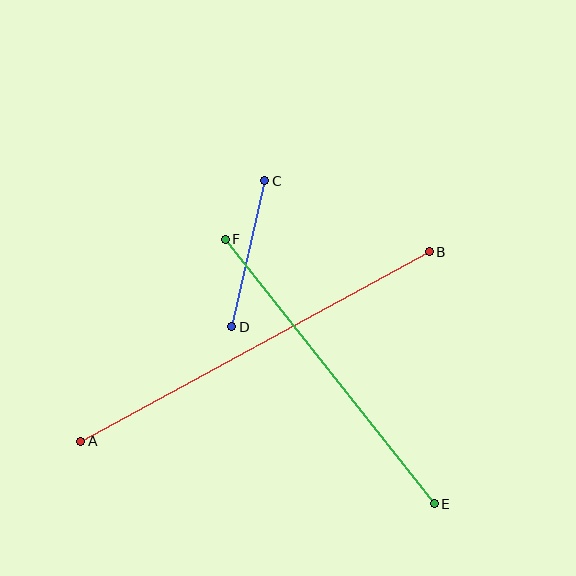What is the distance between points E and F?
The distance is approximately 337 pixels.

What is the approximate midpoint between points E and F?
The midpoint is at approximately (330, 372) pixels.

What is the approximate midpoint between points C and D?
The midpoint is at approximately (248, 254) pixels.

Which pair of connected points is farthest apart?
Points A and B are farthest apart.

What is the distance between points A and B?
The distance is approximately 397 pixels.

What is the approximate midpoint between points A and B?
The midpoint is at approximately (255, 346) pixels.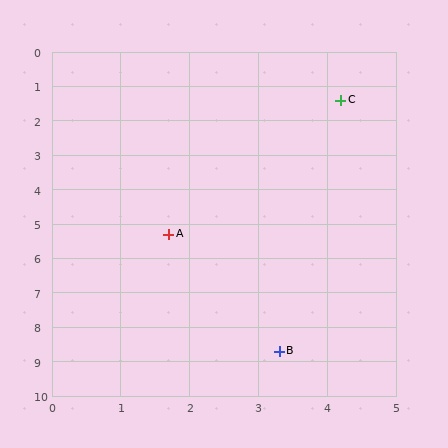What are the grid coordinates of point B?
Point B is at approximately (3.3, 8.7).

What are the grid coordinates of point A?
Point A is at approximately (1.7, 5.3).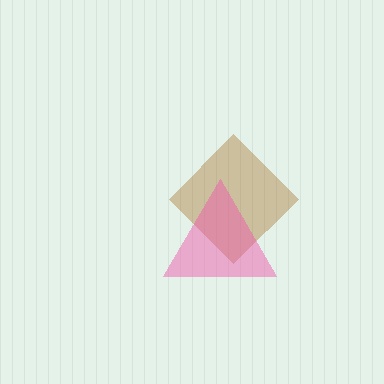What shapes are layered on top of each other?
The layered shapes are: a brown diamond, a pink triangle.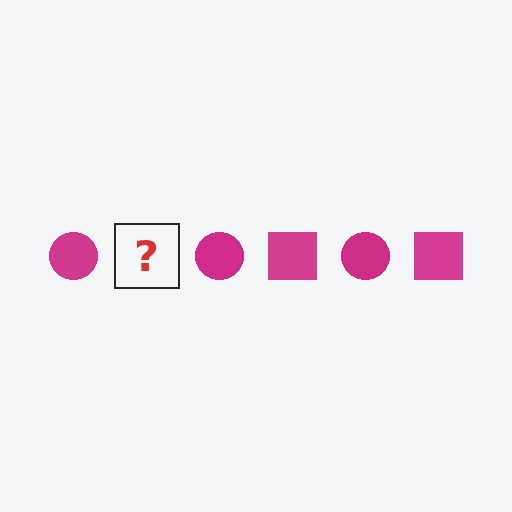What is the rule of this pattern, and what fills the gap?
The rule is that the pattern cycles through circle, square shapes in magenta. The gap should be filled with a magenta square.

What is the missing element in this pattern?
The missing element is a magenta square.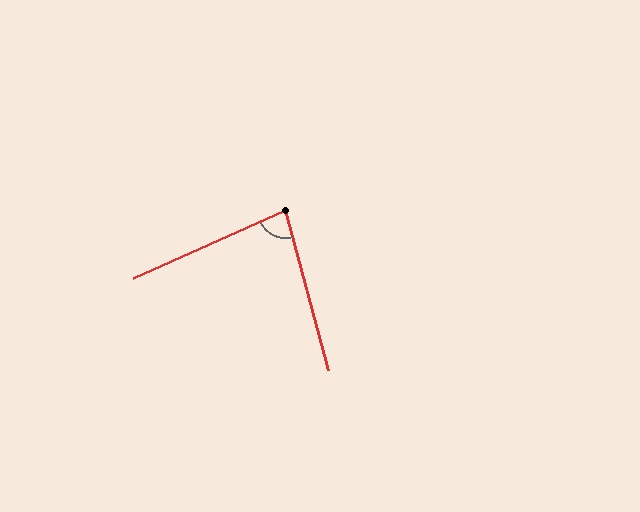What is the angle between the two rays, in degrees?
Approximately 81 degrees.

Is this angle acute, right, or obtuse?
It is acute.